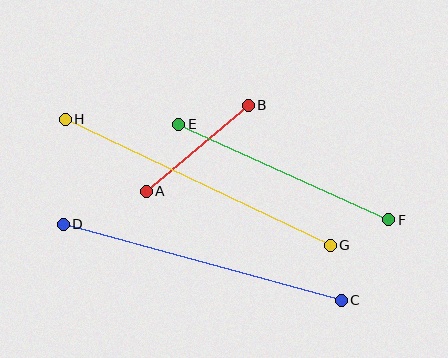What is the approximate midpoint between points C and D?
The midpoint is at approximately (202, 262) pixels.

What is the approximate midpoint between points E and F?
The midpoint is at approximately (284, 172) pixels.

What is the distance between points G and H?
The distance is approximately 294 pixels.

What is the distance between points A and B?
The distance is approximately 133 pixels.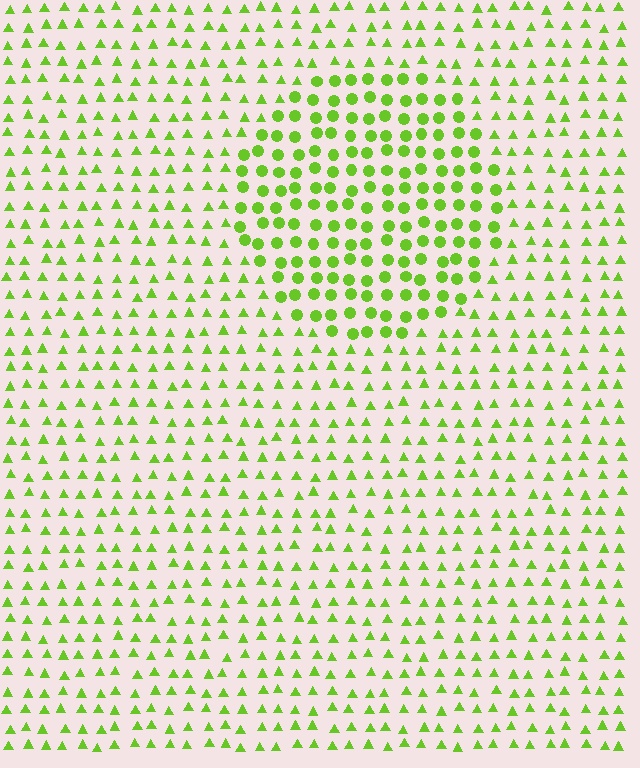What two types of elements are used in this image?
The image uses circles inside the circle region and triangles outside it.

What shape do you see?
I see a circle.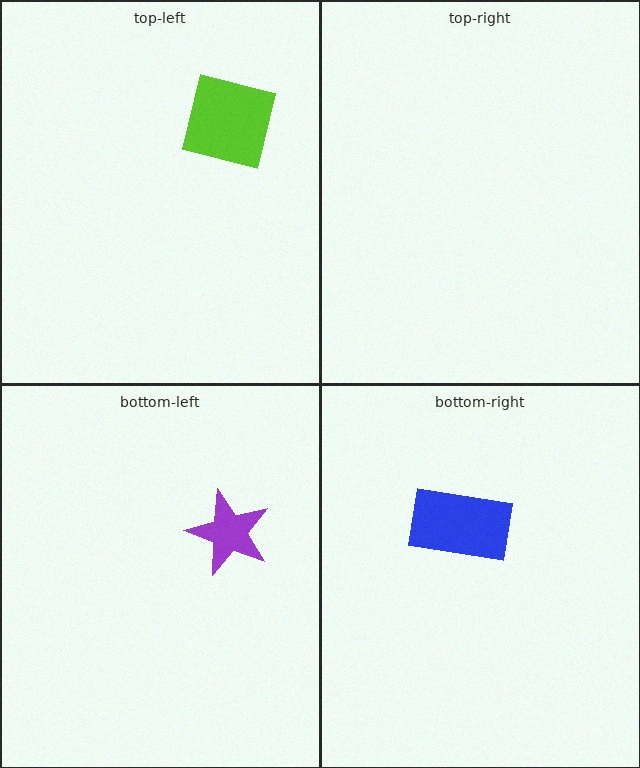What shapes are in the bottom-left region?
The purple star.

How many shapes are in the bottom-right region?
1.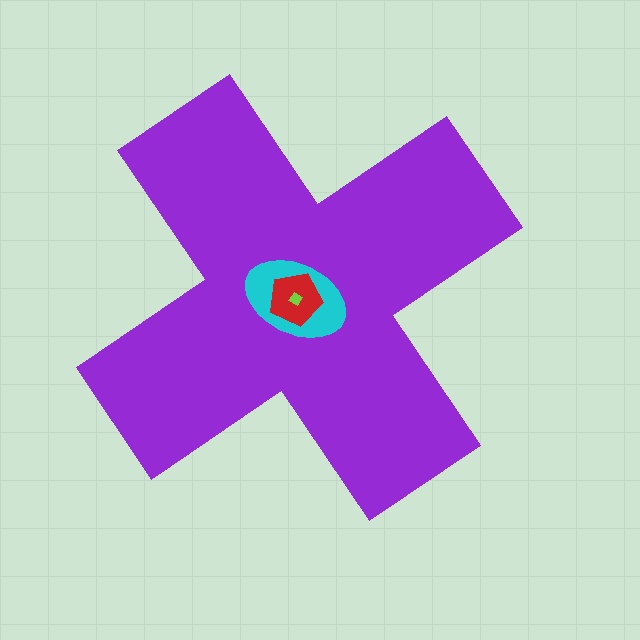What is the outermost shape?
The purple cross.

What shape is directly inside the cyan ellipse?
The red pentagon.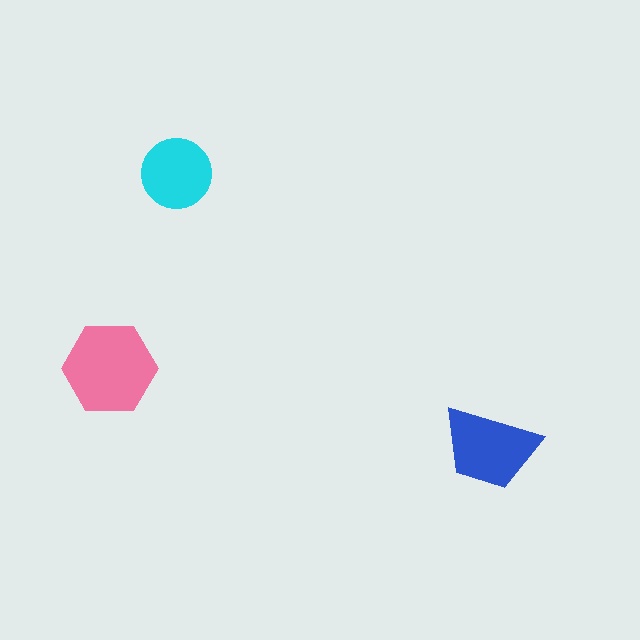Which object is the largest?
The pink hexagon.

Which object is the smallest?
The cyan circle.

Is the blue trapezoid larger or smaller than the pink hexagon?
Smaller.